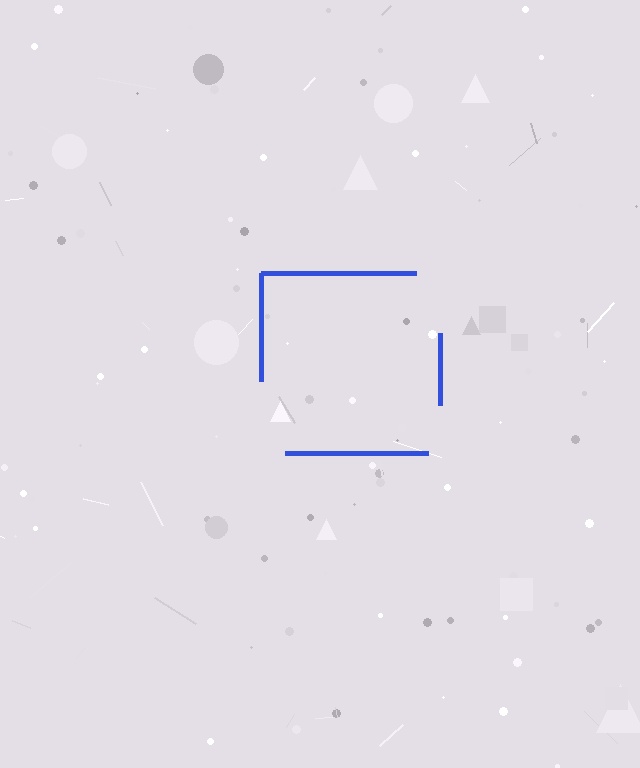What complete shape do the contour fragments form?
The contour fragments form a square.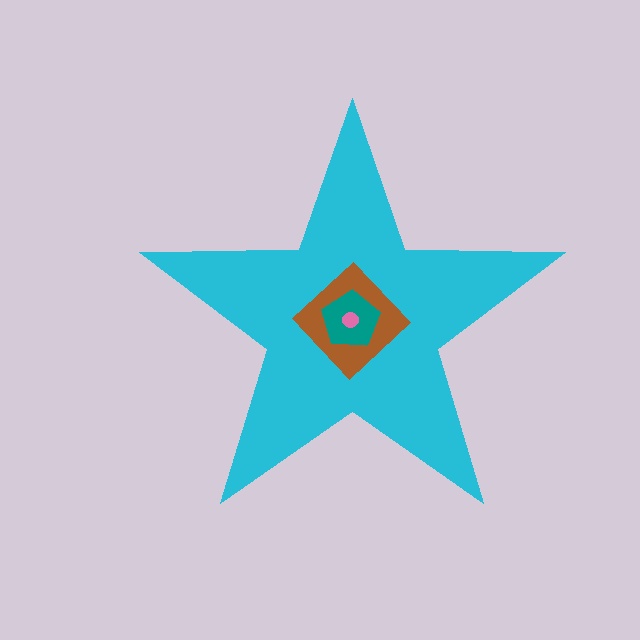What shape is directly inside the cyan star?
The brown diamond.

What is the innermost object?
The pink circle.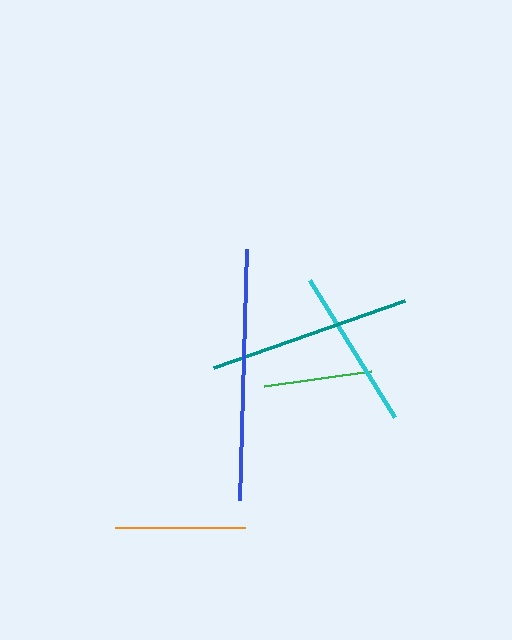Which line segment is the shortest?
The green line is the shortest at approximately 108 pixels.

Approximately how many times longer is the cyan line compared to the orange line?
The cyan line is approximately 1.2 times the length of the orange line.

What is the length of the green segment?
The green segment is approximately 108 pixels long.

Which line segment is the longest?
The blue line is the longest at approximately 251 pixels.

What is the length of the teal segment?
The teal segment is approximately 203 pixels long.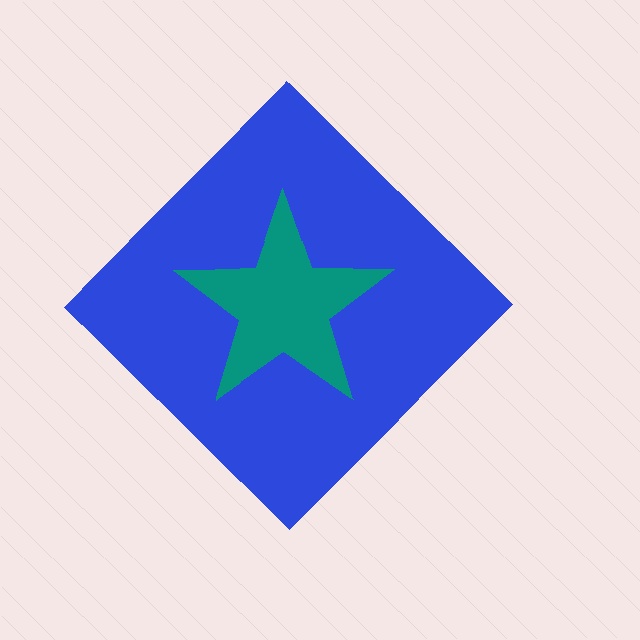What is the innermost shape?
The teal star.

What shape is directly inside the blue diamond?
The teal star.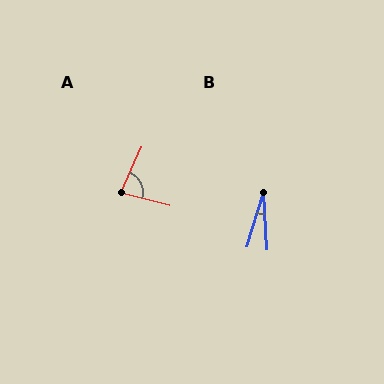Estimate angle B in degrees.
Approximately 20 degrees.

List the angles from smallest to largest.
B (20°), A (80°).